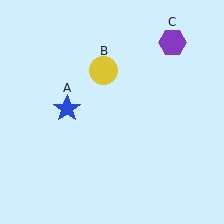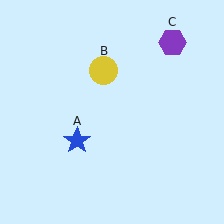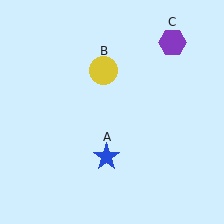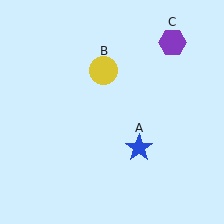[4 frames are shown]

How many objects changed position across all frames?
1 object changed position: blue star (object A).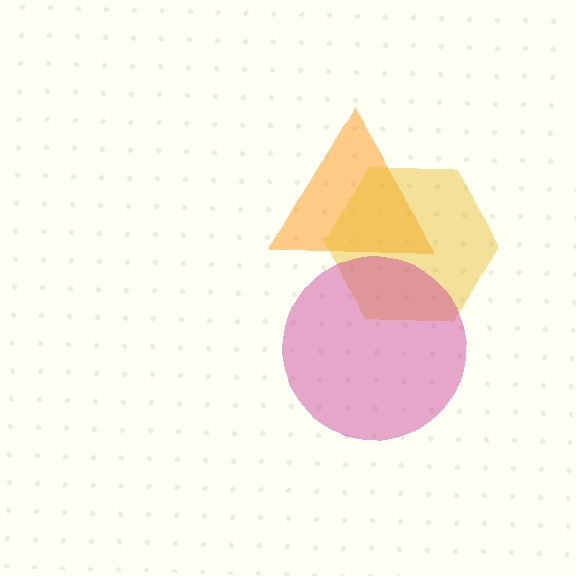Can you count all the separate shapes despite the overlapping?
Yes, there are 3 separate shapes.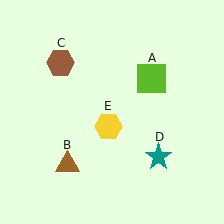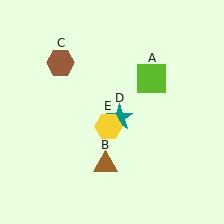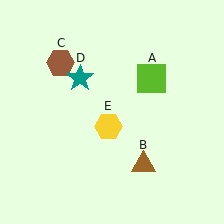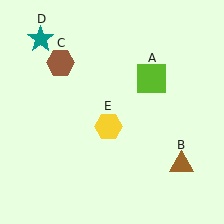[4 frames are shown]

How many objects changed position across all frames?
2 objects changed position: brown triangle (object B), teal star (object D).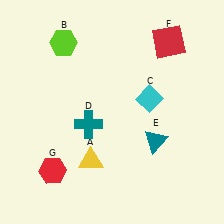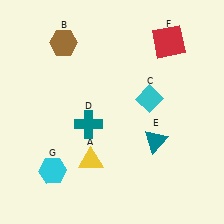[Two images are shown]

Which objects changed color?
B changed from lime to brown. G changed from red to cyan.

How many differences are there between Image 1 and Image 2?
There are 2 differences between the two images.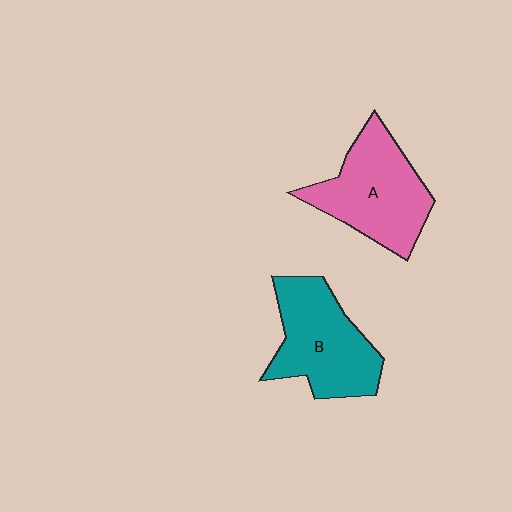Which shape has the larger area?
Shape A (pink).